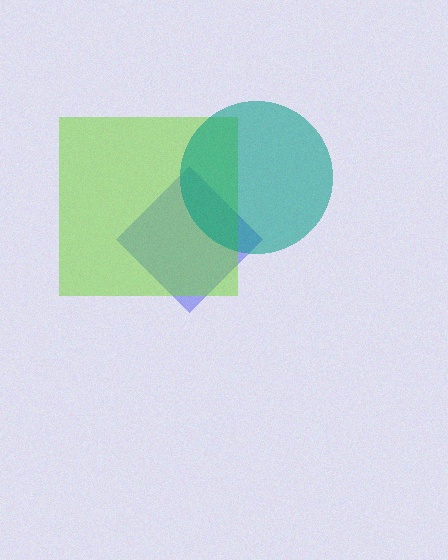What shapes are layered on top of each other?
The layered shapes are: a blue diamond, a lime square, a teal circle.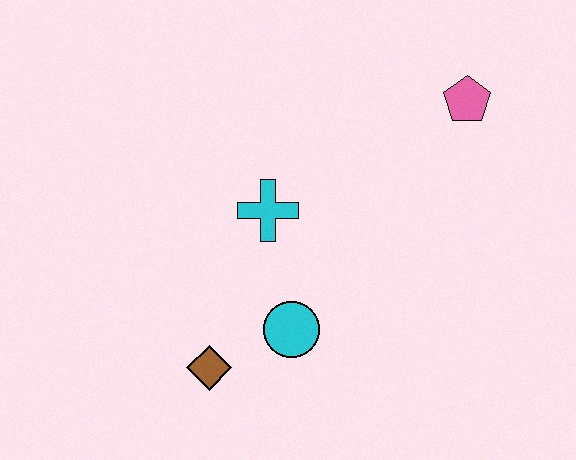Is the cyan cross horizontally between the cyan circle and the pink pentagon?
No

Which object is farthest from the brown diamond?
The pink pentagon is farthest from the brown diamond.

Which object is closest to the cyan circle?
The brown diamond is closest to the cyan circle.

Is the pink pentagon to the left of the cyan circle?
No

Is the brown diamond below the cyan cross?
Yes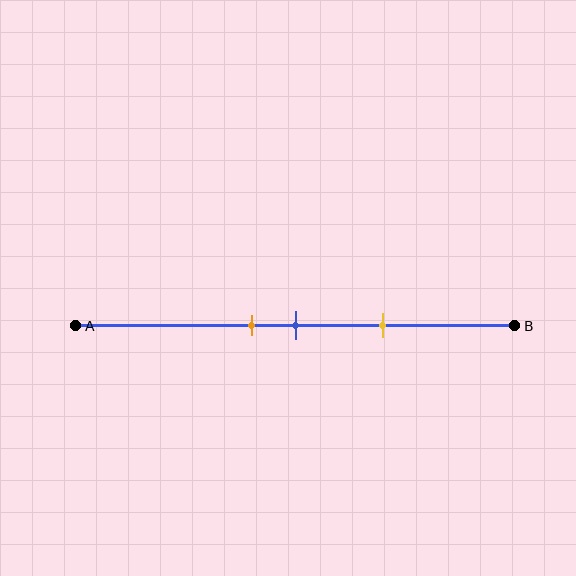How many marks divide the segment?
There are 3 marks dividing the segment.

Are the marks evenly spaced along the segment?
Yes, the marks are approximately evenly spaced.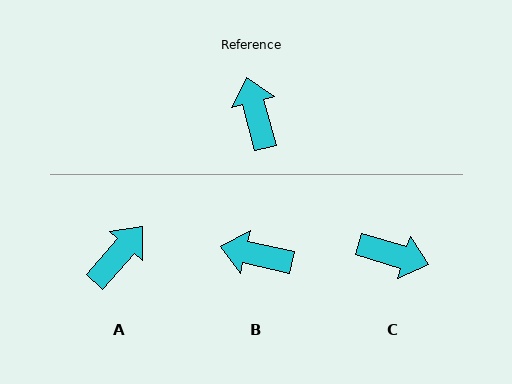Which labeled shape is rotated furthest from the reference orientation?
C, about 121 degrees away.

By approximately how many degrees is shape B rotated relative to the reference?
Approximately 62 degrees counter-clockwise.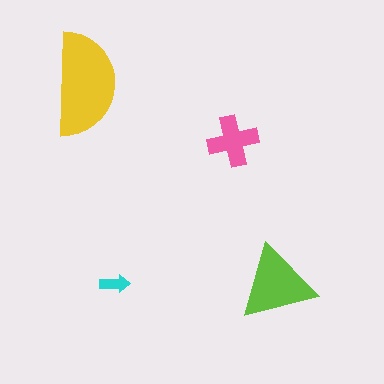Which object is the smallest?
The cyan arrow.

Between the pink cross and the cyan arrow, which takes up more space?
The pink cross.